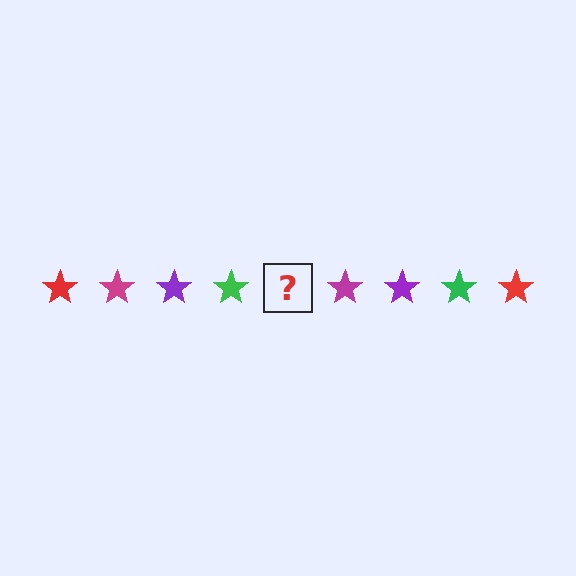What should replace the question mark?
The question mark should be replaced with a red star.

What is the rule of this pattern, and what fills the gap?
The rule is that the pattern cycles through red, magenta, purple, green stars. The gap should be filled with a red star.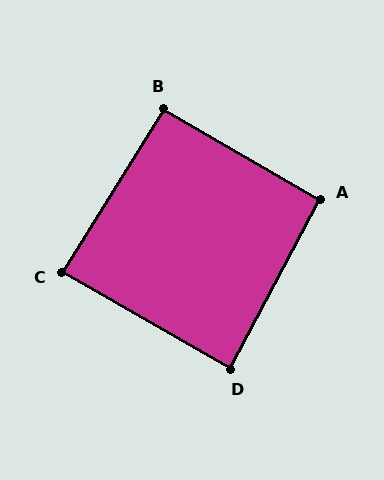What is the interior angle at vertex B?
Approximately 92 degrees (approximately right).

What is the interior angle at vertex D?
Approximately 88 degrees (approximately right).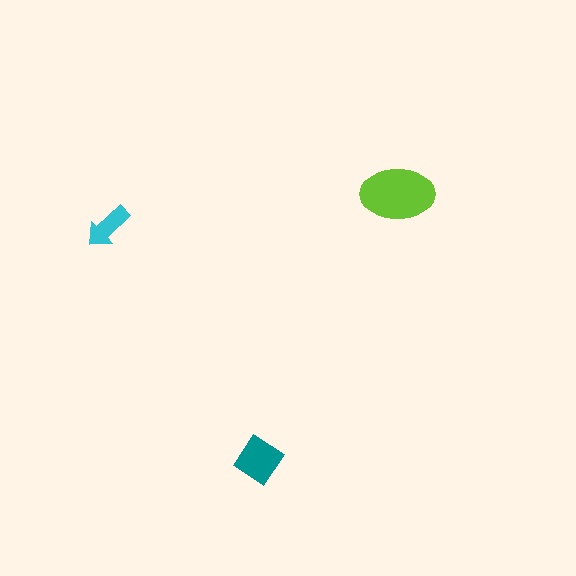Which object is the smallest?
The cyan arrow.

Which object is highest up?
The lime ellipse is topmost.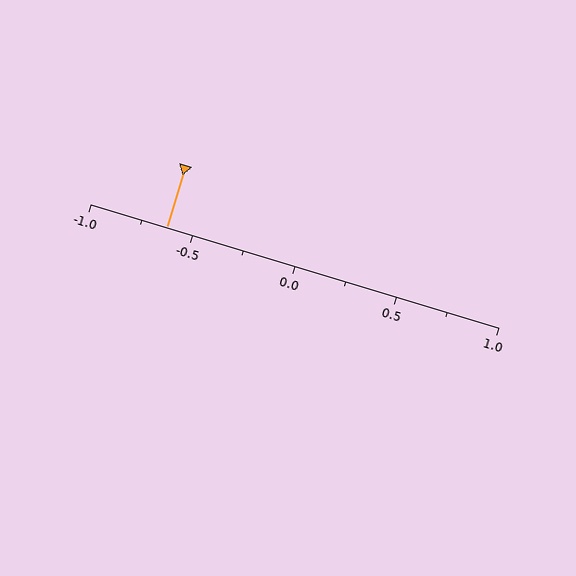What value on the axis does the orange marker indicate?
The marker indicates approximately -0.62.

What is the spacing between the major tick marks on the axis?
The major ticks are spaced 0.5 apart.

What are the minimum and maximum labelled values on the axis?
The axis runs from -1.0 to 1.0.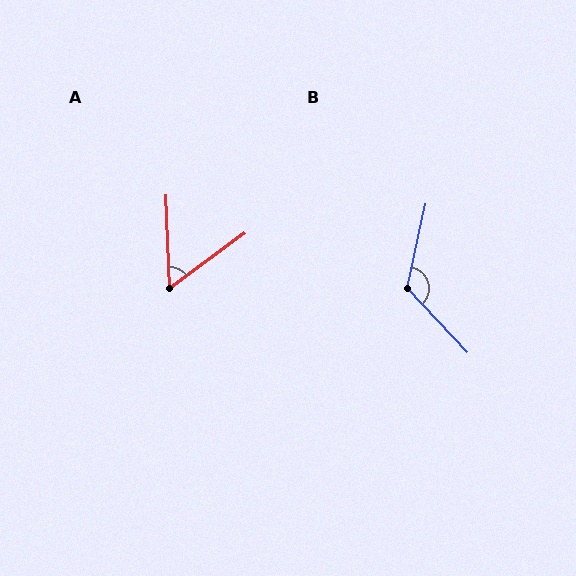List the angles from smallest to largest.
A (56°), B (124°).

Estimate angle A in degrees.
Approximately 56 degrees.